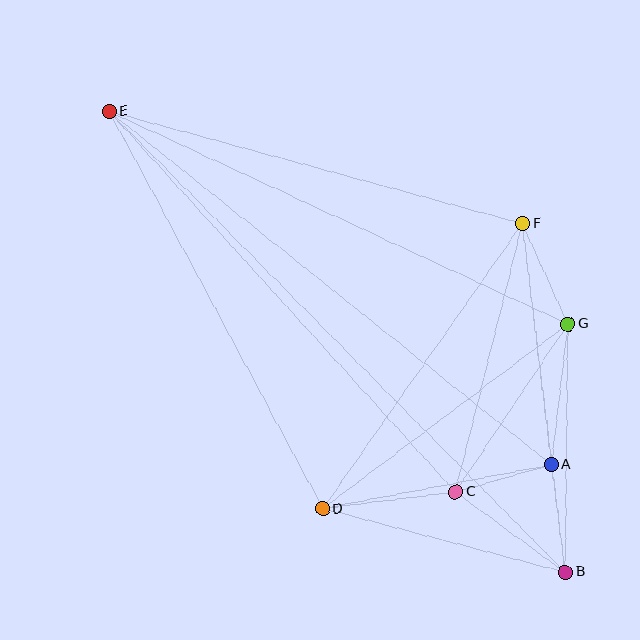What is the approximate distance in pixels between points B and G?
The distance between B and G is approximately 248 pixels.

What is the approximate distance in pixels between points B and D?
The distance between B and D is approximately 251 pixels.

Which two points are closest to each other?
Points A and C are closest to each other.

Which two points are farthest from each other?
Points B and E are farthest from each other.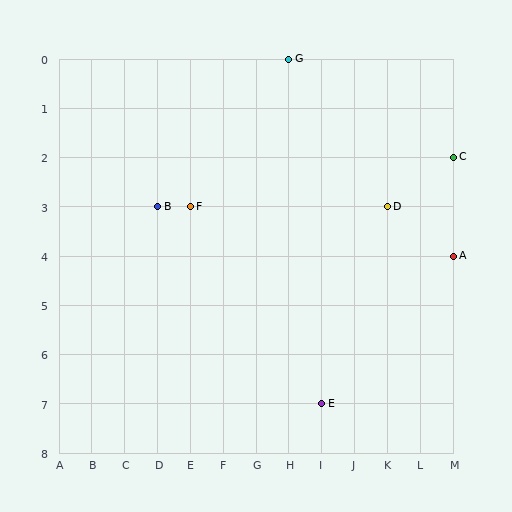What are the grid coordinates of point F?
Point F is at grid coordinates (E, 3).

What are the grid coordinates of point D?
Point D is at grid coordinates (K, 3).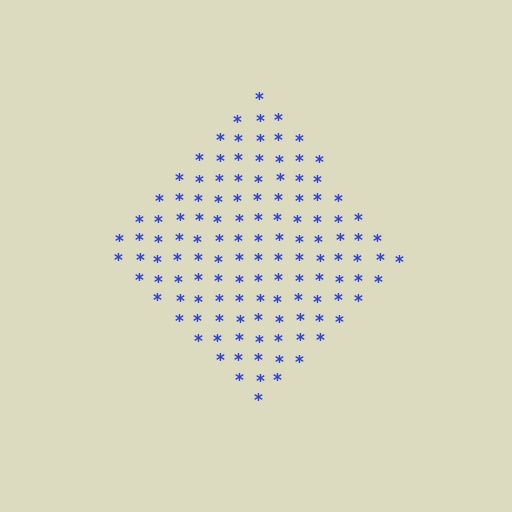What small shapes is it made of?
It is made of small asterisks.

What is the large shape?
The large shape is a diamond.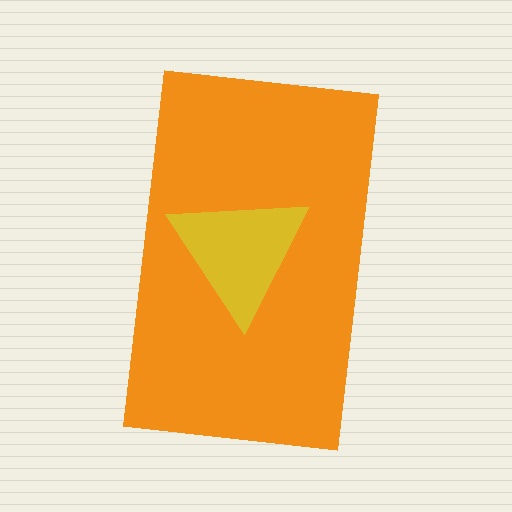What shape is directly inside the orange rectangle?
The yellow triangle.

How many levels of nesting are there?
2.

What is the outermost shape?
The orange rectangle.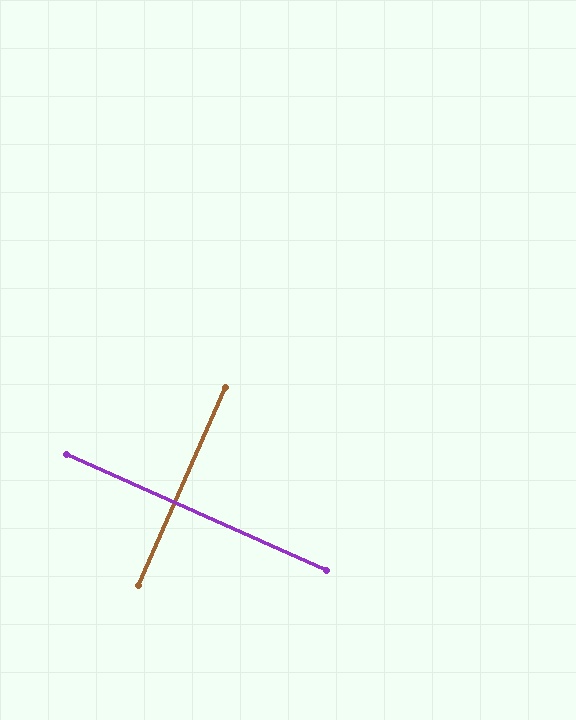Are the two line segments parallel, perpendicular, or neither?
Perpendicular — they meet at approximately 90°.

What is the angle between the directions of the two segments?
Approximately 90 degrees.